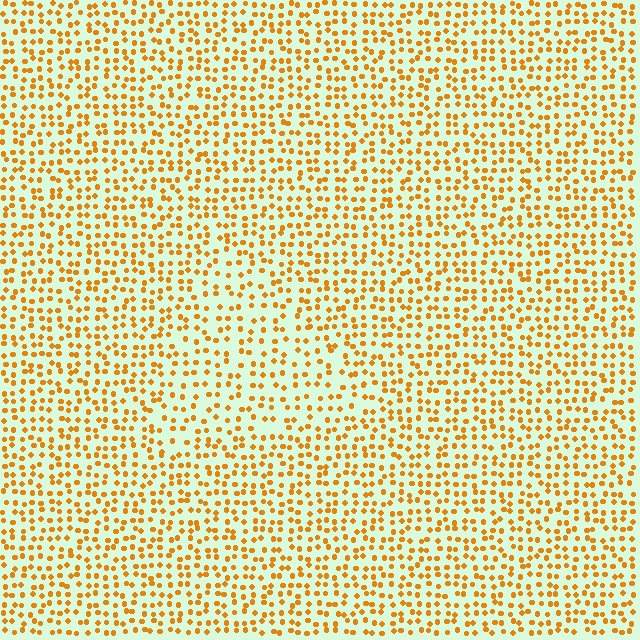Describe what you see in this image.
The image contains small orange elements arranged at two different densities. A triangle-shaped region is visible where the elements are less densely packed than the surrounding area.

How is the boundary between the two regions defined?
The boundary is defined by a change in element density (approximately 1.5x ratio). All elements are the same color, size, and shape.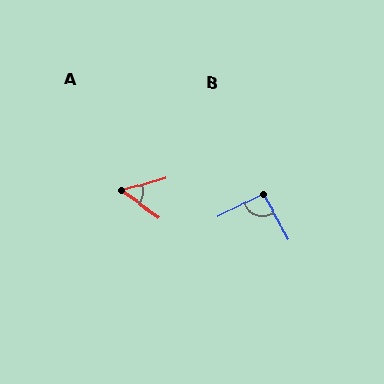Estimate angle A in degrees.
Approximately 51 degrees.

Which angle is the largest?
B, at approximately 92 degrees.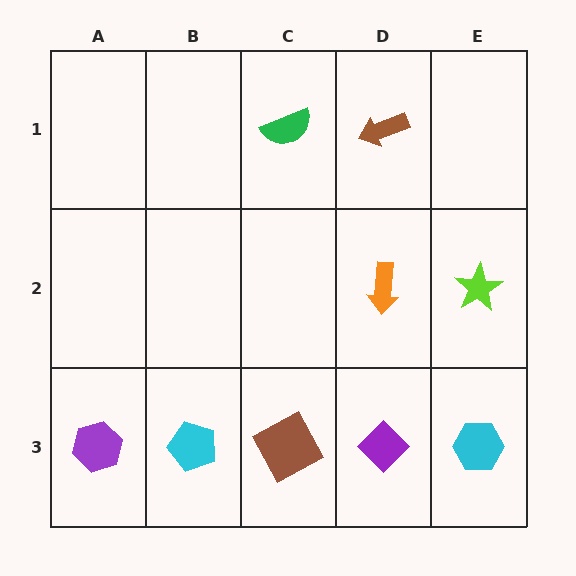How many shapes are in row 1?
2 shapes.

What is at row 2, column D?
An orange arrow.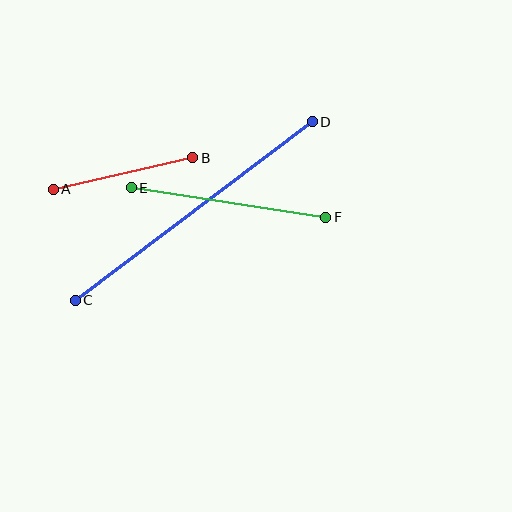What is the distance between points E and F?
The distance is approximately 197 pixels.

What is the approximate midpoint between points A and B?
The midpoint is at approximately (123, 174) pixels.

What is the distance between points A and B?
The distance is approximately 143 pixels.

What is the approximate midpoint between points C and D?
The midpoint is at approximately (194, 211) pixels.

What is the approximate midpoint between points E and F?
The midpoint is at approximately (228, 203) pixels.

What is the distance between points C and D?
The distance is approximately 296 pixels.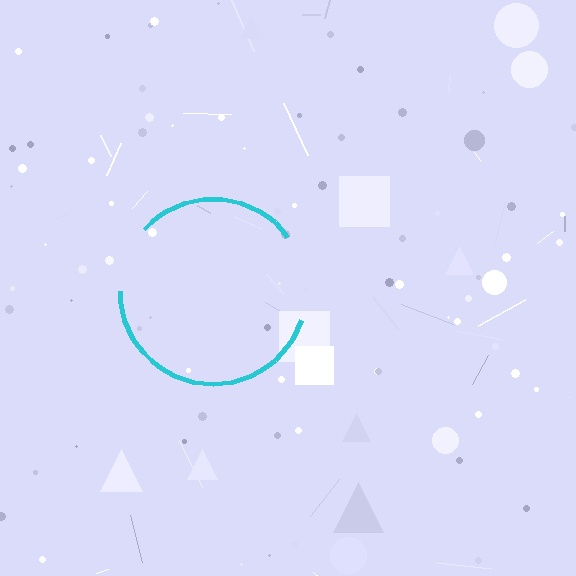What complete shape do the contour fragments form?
The contour fragments form a circle.